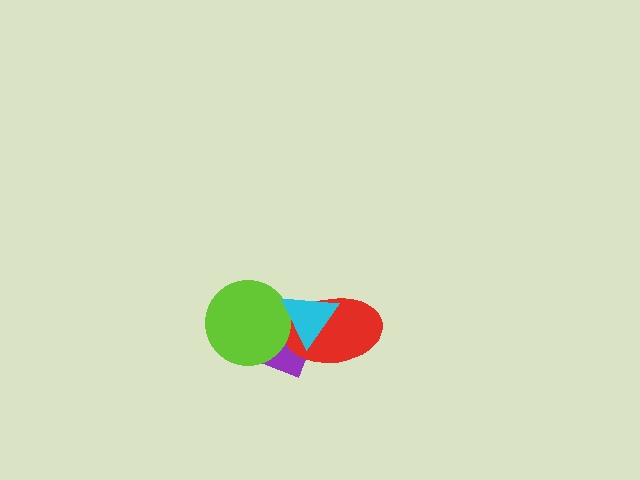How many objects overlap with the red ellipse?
2 objects overlap with the red ellipse.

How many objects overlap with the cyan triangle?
3 objects overlap with the cyan triangle.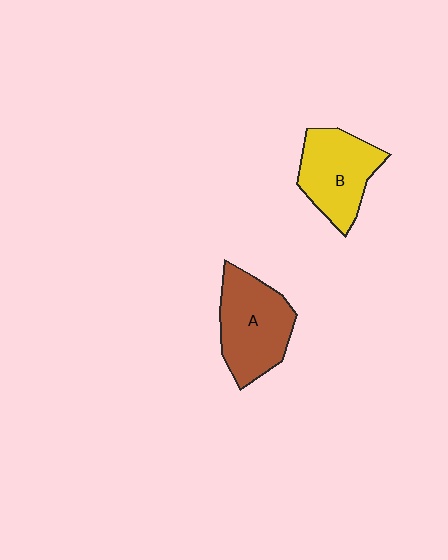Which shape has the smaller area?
Shape B (yellow).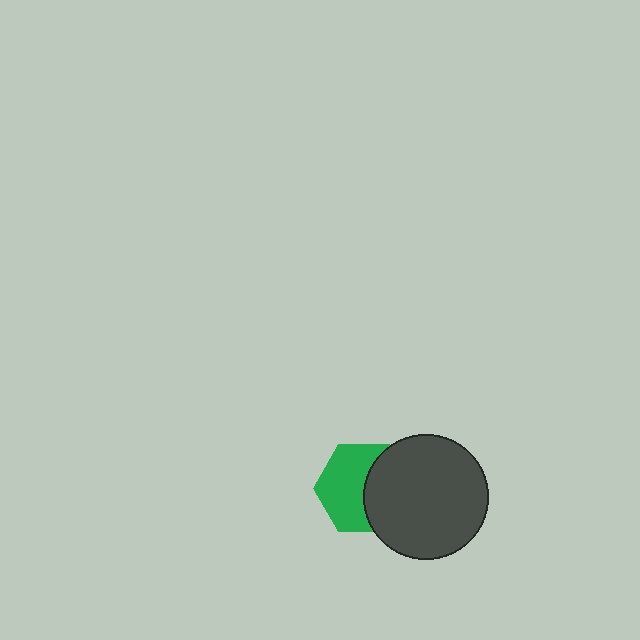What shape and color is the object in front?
The object in front is a dark gray circle.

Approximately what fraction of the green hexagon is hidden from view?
Roughly 43% of the green hexagon is hidden behind the dark gray circle.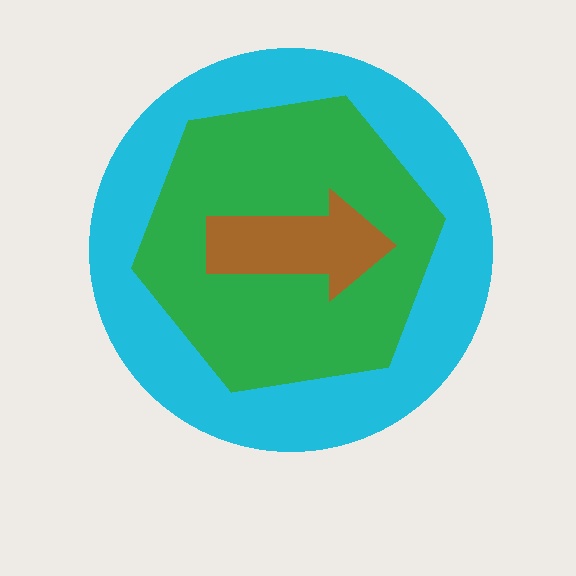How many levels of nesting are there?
3.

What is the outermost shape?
The cyan circle.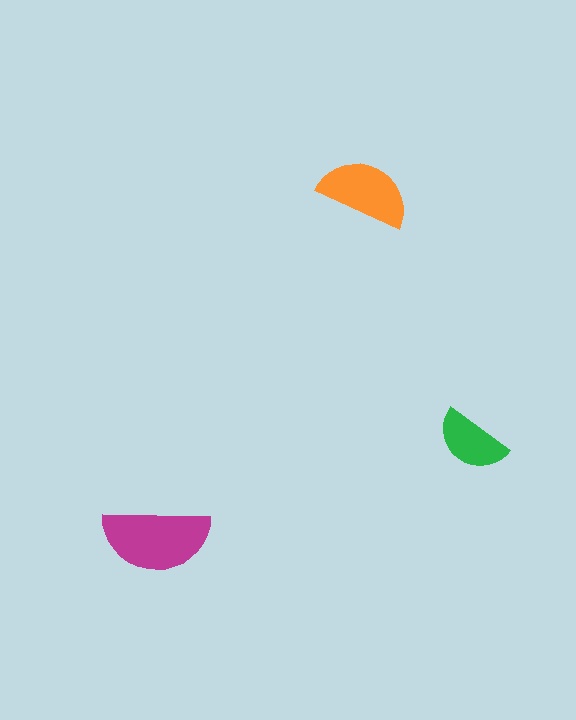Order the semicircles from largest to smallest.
the magenta one, the orange one, the green one.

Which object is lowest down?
The magenta semicircle is bottommost.